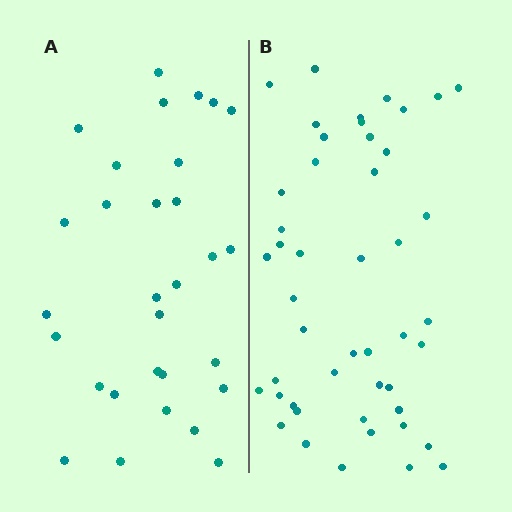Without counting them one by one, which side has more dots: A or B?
Region B (the right region) has more dots.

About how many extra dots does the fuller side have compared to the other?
Region B has approximately 15 more dots than region A.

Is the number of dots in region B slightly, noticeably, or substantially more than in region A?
Region B has substantially more. The ratio is roughly 1.6 to 1.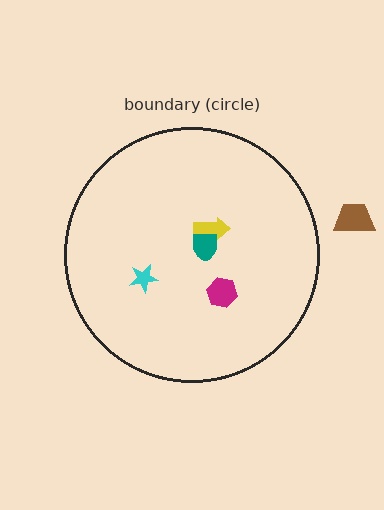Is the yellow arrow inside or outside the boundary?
Inside.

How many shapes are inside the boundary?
4 inside, 1 outside.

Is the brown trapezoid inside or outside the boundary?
Outside.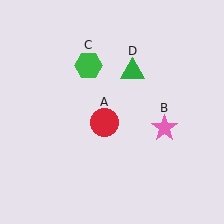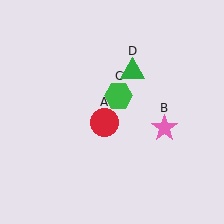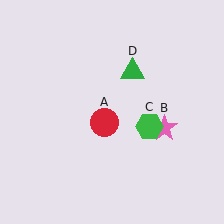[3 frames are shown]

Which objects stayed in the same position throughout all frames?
Red circle (object A) and pink star (object B) and green triangle (object D) remained stationary.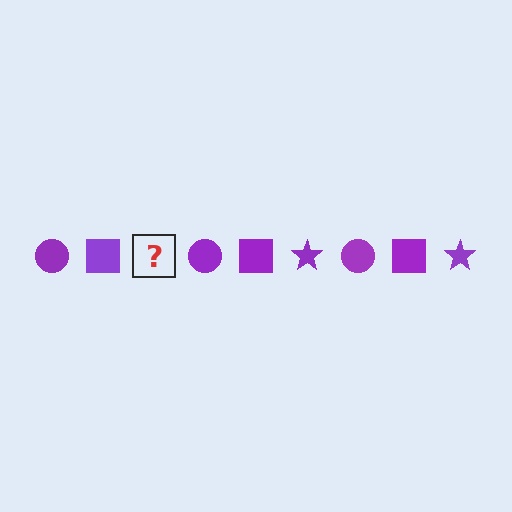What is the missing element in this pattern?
The missing element is a purple star.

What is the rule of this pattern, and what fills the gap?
The rule is that the pattern cycles through circle, square, star shapes in purple. The gap should be filled with a purple star.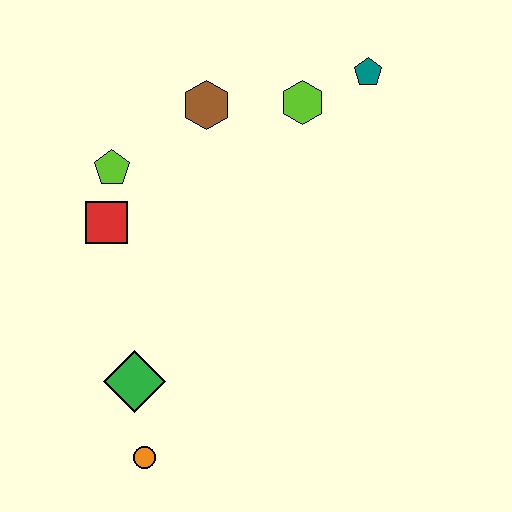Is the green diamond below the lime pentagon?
Yes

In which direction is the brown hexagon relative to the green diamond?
The brown hexagon is above the green diamond.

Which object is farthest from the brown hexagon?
The orange circle is farthest from the brown hexagon.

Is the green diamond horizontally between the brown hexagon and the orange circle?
No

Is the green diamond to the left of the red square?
No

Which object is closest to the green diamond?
The orange circle is closest to the green diamond.